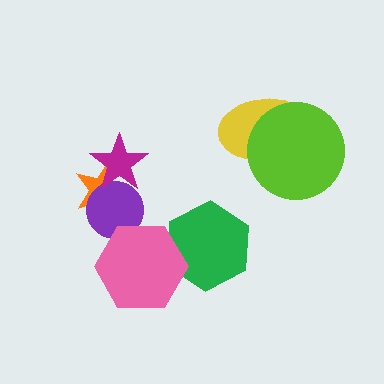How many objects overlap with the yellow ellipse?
1 object overlaps with the yellow ellipse.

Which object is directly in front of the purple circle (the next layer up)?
The magenta star is directly in front of the purple circle.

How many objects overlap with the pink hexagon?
2 objects overlap with the pink hexagon.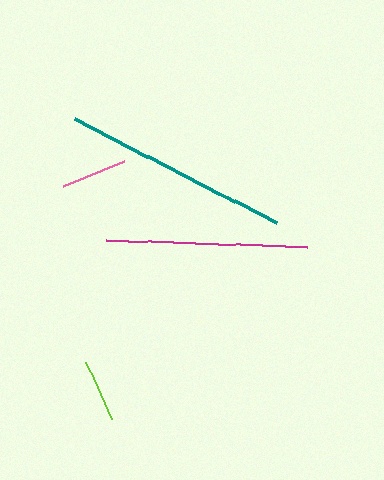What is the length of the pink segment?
The pink segment is approximately 66 pixels long.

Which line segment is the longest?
The teal line is the longest at approximately 227 pixels.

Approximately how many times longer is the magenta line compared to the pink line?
The magenta line is approximately 3.1 times the length of the pink line.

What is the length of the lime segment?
The lime segment is approximately 62 pixels long.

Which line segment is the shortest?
The lime line is the shortest at approximately 62 pixels.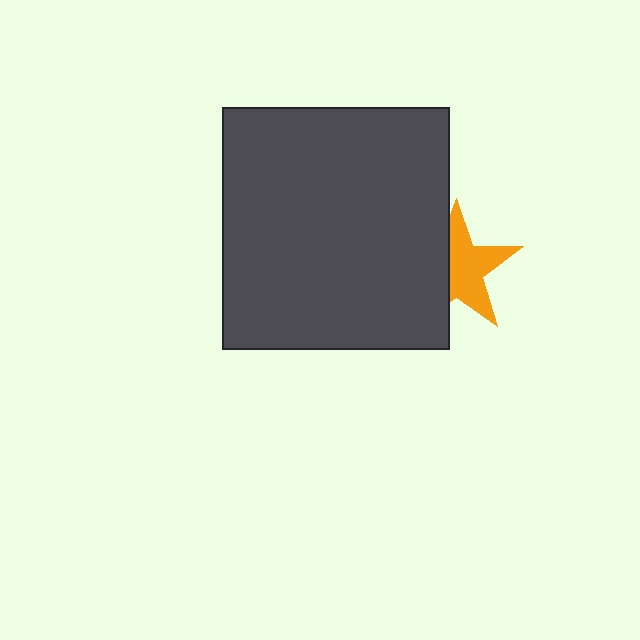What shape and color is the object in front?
The object in front is a dark gray rectangle.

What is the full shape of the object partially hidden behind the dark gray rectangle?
The partially hidden object is an orange star.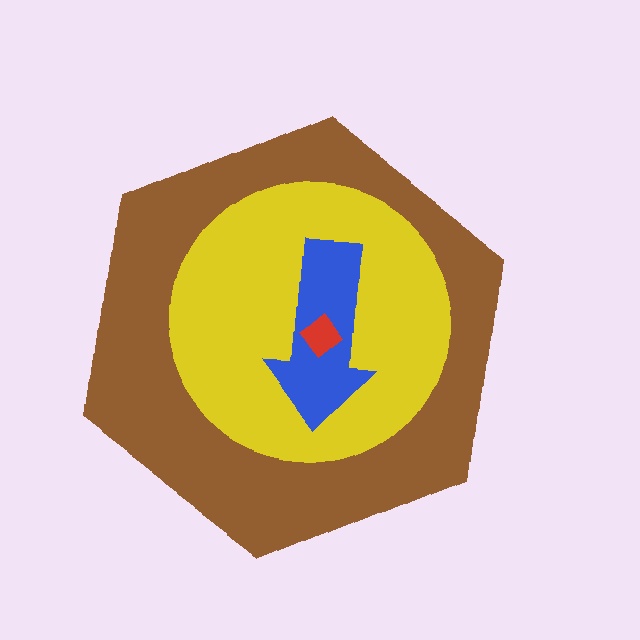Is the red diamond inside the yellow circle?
Yes.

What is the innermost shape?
The red diamond.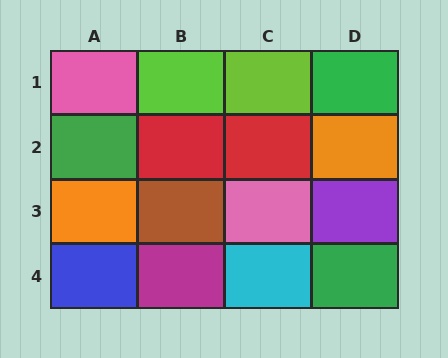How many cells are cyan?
1 cell is cyan.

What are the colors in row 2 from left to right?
Green, red, red, orange.